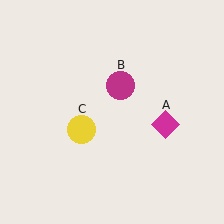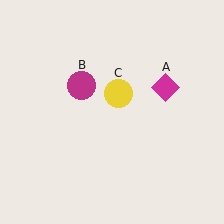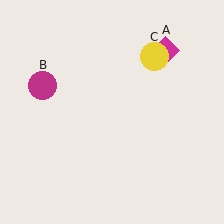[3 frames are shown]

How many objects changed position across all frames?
3 objects changed position: magenta diamond (object A), magenta circle (object B), yellow circle (object C).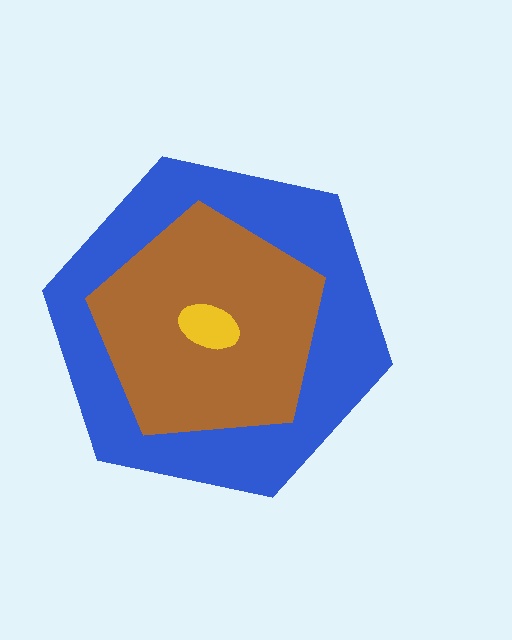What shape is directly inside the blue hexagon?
The brown pentagon.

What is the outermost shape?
The blue hexagon.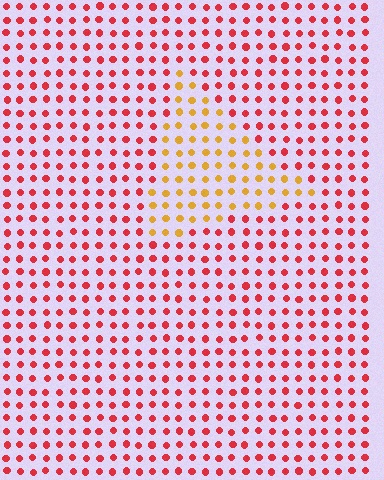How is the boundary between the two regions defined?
The boundary is defined purely by a slight shift in hue (about 46 degrees). Spacing, size, and orientation are identical on both sides.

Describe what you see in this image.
The image is filled with small red elements in a uniform arrangement. A triangle-shaped region is visible where the elements are tinted to a slightly different hue, forming a subtle color boundary.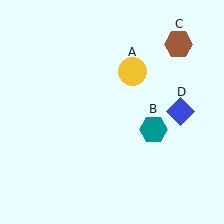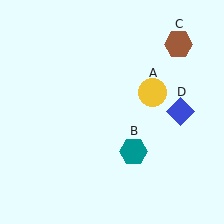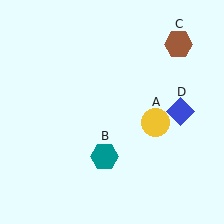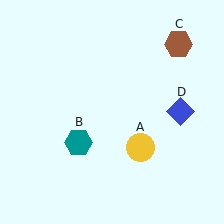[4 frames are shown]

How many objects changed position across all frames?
2 objects changed position: yellow circle (object A), teal hexagon (object B).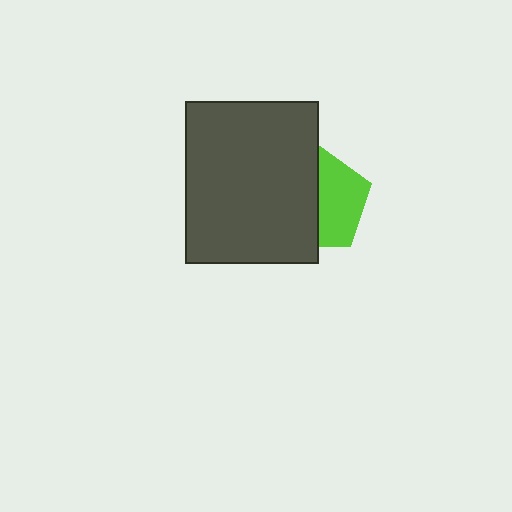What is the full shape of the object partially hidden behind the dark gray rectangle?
The partially hidden object is a lime pentagon.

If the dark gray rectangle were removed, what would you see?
You would see the complete lime pentagon.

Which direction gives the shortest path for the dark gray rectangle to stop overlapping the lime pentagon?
Moving left gives the shortest separation.